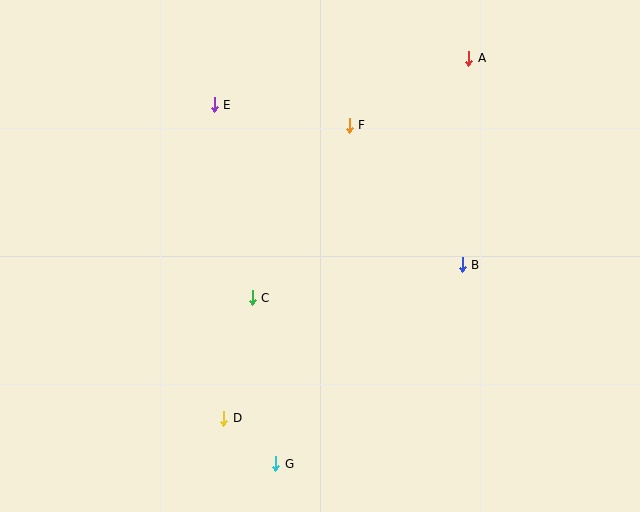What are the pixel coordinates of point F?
Point F is at (349, 125).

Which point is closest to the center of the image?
Point C at (252, 298) is closest to the center.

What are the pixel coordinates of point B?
Point B is at (462, 265).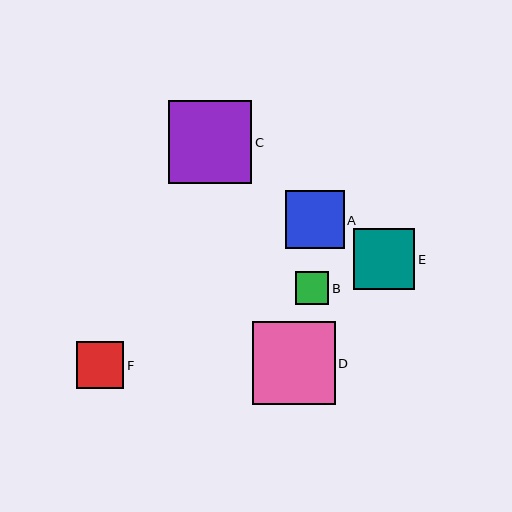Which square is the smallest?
Square B is the smallest with a size of approximately 34 pixels.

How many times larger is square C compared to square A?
Square C is approximately 1.4 times the size of square A.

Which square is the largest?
Square C is the largest with a size of approximately 83 pixels.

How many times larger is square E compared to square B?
Square E is approximately 1.8 times the size of square B.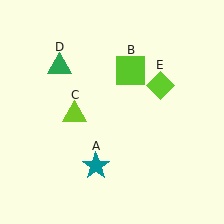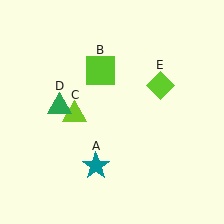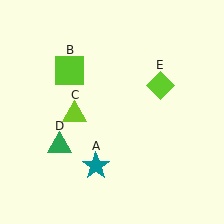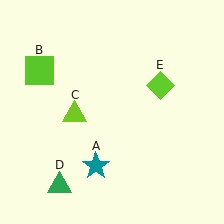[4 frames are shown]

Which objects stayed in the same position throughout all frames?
Teal star (object A) and lime triangle (object C) and lime diamond (object E) remained stationary.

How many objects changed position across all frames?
2 objects changed position: lime square (object B), green triangle (object D).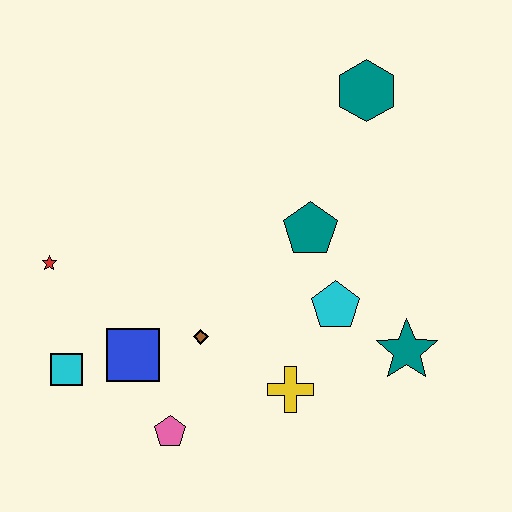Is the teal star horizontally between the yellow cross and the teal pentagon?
No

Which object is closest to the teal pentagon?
The cyan pentagon is closest to the teal pentagon.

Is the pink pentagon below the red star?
Yes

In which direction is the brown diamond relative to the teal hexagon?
The brown diamond is below the teal hexagon.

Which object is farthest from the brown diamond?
The teal hexagon is farthest from the brown diamond.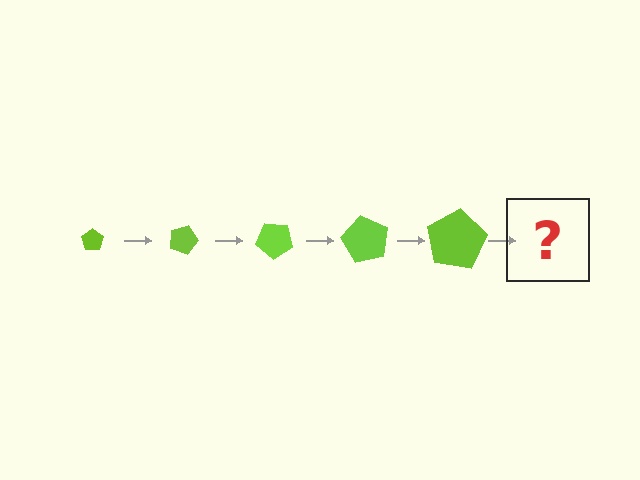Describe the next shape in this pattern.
It should be a pentagon, larger than the previous one and rotated 100 degrees from the start.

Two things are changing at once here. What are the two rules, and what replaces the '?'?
The two rules are that the pentagon grows larger each step and it rotates 20 degrees each step. The '?' should be a pentagon, larger than the previous one and rotated 100 degrees from the start.